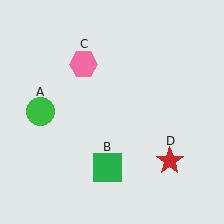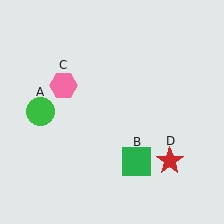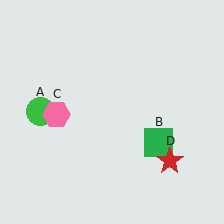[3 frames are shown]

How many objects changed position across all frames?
2 objects changed position: green square (object B), pink hexagon (object C).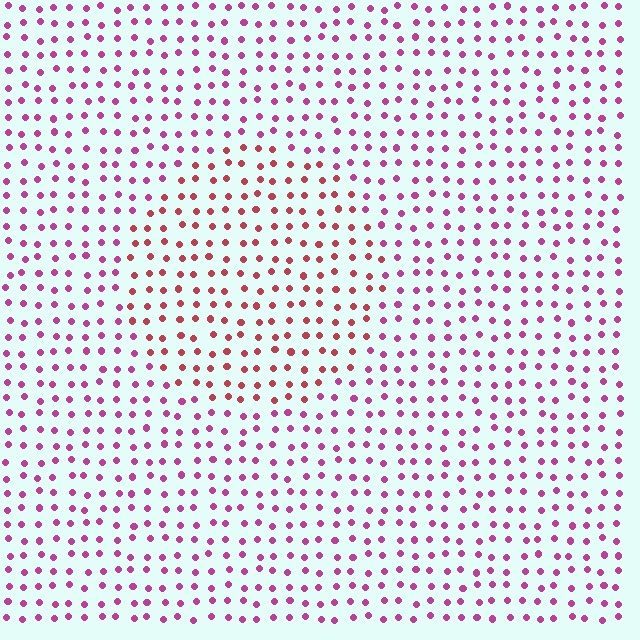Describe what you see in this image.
The image is filled with small magenta elements in a uniform arrangement. A circle-shaped region is visible where the elements are tinted to a slightly different hue, forming a subtle color boundary.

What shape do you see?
I see a circle.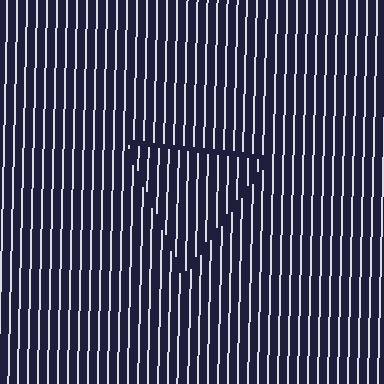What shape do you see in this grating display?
An illusory triangle. The interior of the shape contains the same grating, shifted by half a period — the contour is defined by the phase discontinuity where line-ends from the inner and outer gratings abut.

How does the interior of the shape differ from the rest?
The interior of the shape contains the same grating, shifted by half a period — the contour is defined by the phase discontinuity where line-ends from the inner and outer gratings abut.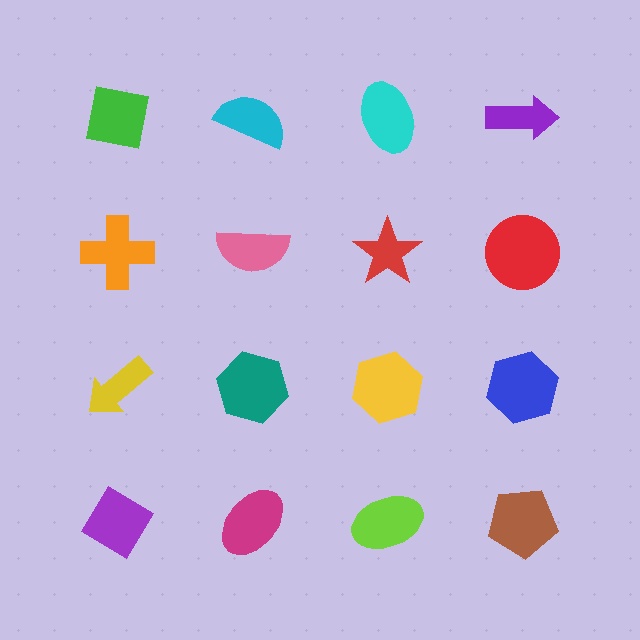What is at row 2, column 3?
A red star.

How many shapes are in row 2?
4 shapes.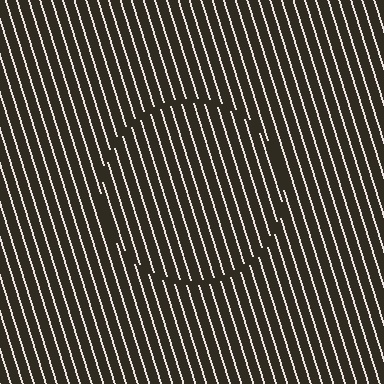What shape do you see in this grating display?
An illusory circle. The interior of the shape contains the same grating, shifted by half a period — the contour is defined by the phase discontinuity where line-ends from the inner and outer gratings abut.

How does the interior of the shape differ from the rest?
The interior of the shape contains the same grating, shifted by half a period — the contour is defined by the phase discontinuity where line-ends from the inner and outer gratings abut.